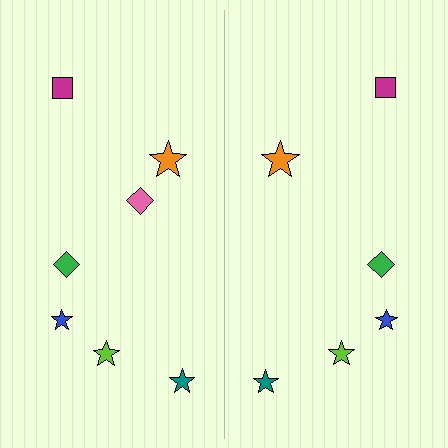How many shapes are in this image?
There are 13 shapes in this image.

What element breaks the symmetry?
A pink diamond is missing from the right side.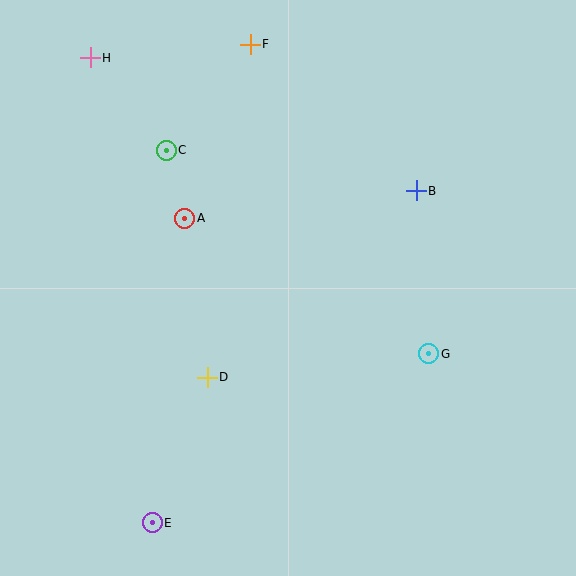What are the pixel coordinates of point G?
Point G is at (429, 354).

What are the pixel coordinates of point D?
Point D is at (207, 377).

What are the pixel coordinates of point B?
Point B is at (416, 191).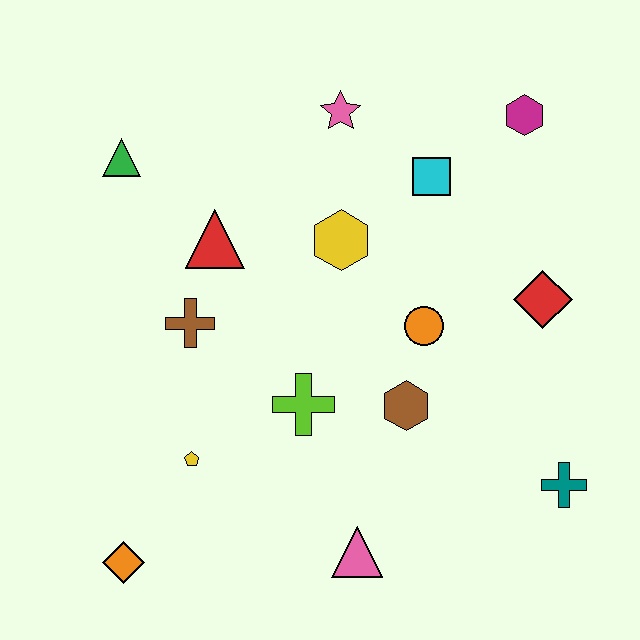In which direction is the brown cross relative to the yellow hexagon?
The brown cross is to the left of the yellow hexagon.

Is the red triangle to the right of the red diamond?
No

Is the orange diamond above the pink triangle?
No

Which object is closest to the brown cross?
The red triangle is closest to the brown cross.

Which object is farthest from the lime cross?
The magenta hexagon is farthest from the lime cross.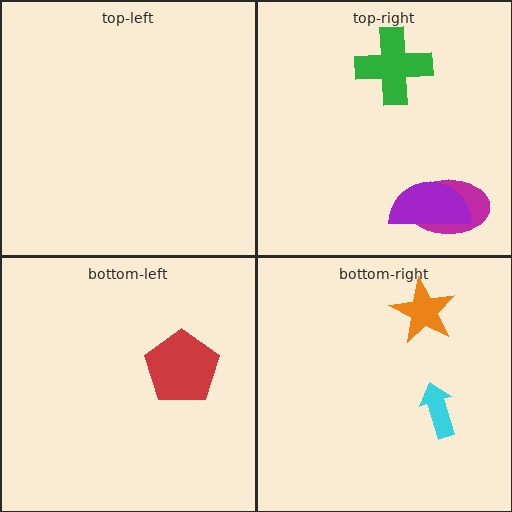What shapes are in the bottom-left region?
The red pentagon.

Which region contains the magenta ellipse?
The top-right region.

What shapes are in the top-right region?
The green cross, the magenta ellipse, the purple semicircle.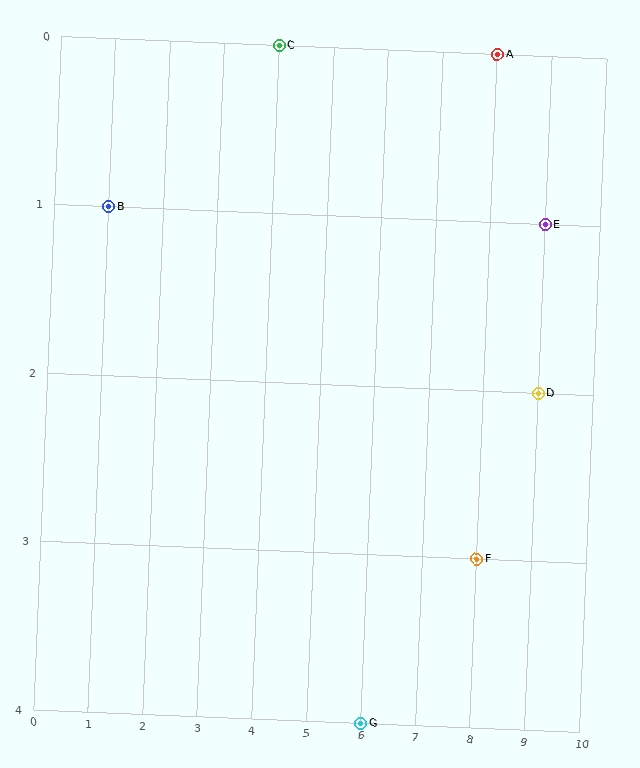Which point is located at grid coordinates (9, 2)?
Point D is at (9, 2).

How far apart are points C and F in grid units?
Points C and F are 4 columns and 3 rows apart (about 5.0 grid units diagonally).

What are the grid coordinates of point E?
Point E is at grid coordinates (9, 1).